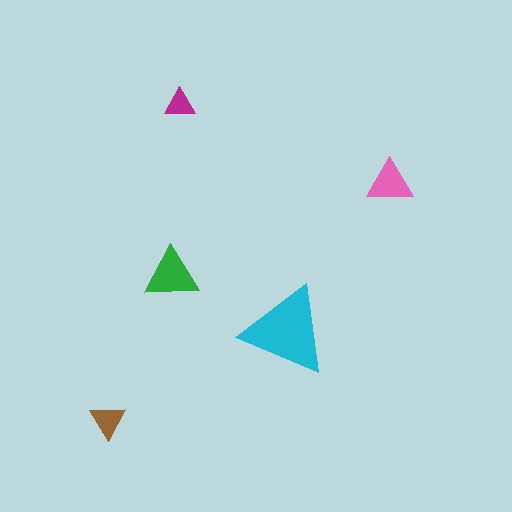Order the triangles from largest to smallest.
the cyan one, the green one, the pink one, the brown one, the magenta one.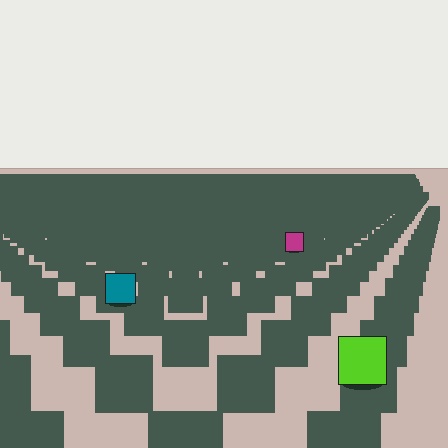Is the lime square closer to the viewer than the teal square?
Yes. The lime square is closer — you can tell from the texture gradient: the ground texture is coarser near it.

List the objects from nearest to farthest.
From nearest to farthest: the lime square, the teal square, the magenta square.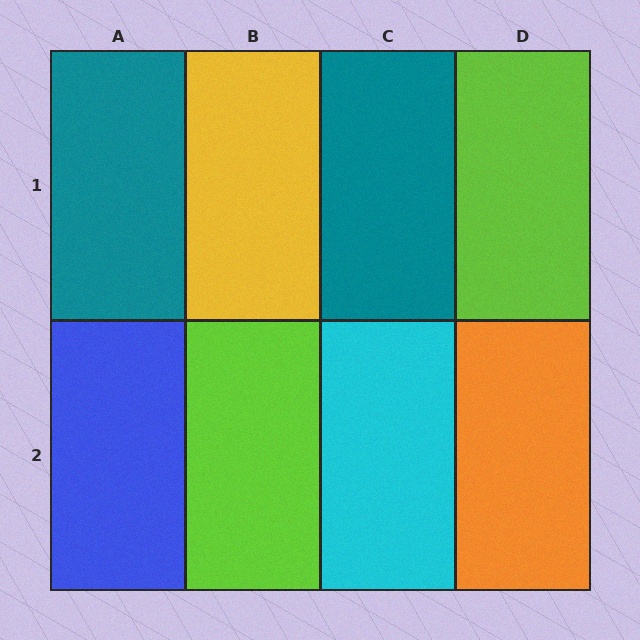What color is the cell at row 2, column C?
Cyan.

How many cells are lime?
2 cells are lime.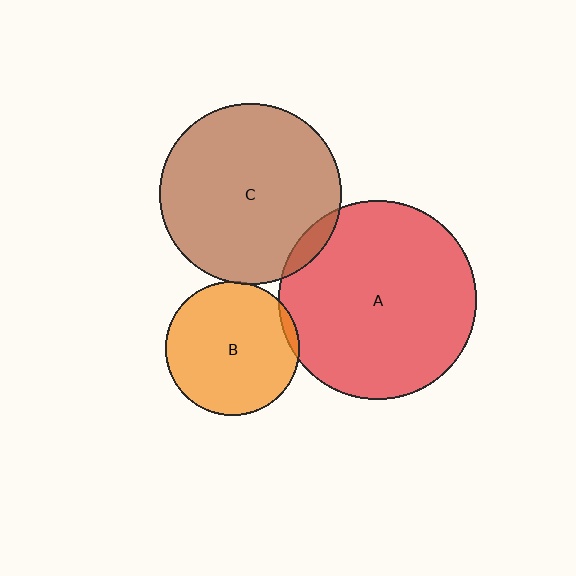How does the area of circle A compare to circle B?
Approximately 2.2 times.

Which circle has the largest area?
Circle A (red).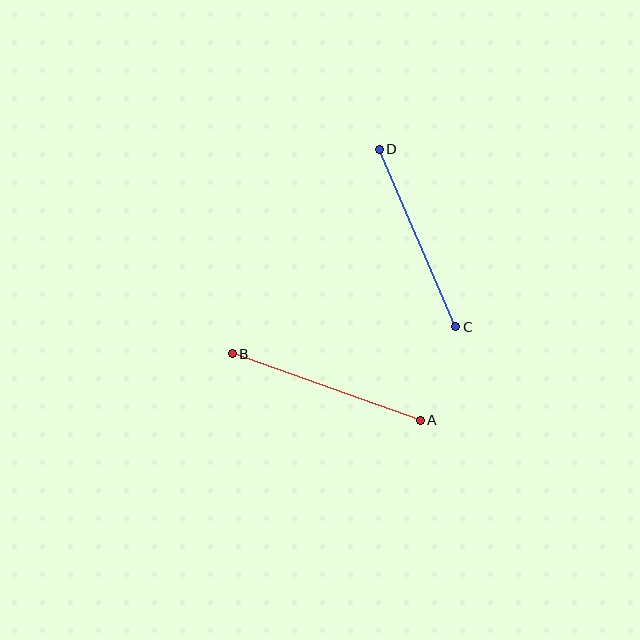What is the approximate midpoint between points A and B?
The midpoint is at approximately (326, 387) pixels.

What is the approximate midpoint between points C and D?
The midpoint is at approximately (418, 238) pixels.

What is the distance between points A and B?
The distance is approximately 200 pixels.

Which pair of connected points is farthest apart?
Points A and B are farthest apart.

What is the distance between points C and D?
The distance is approximately 193 pixels.